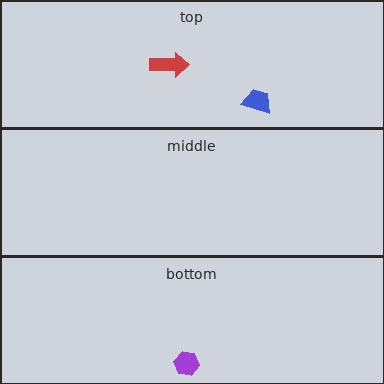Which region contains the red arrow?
The top region.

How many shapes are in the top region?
2.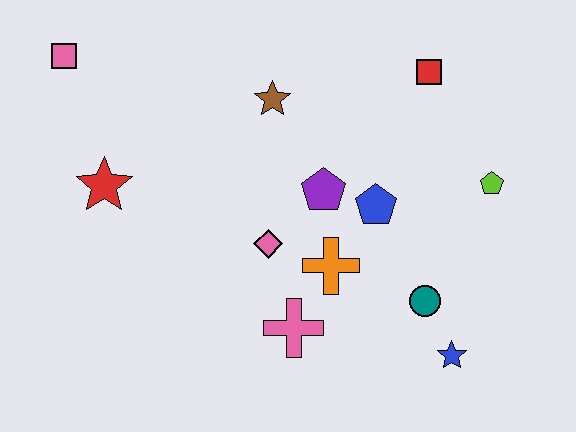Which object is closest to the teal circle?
The blue star is closest to the teal circle.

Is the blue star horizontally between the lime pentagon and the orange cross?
Yes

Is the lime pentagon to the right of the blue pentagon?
Yes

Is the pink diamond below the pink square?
Yes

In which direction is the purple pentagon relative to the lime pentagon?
The purple pentagon is to the left of the lime pentagon.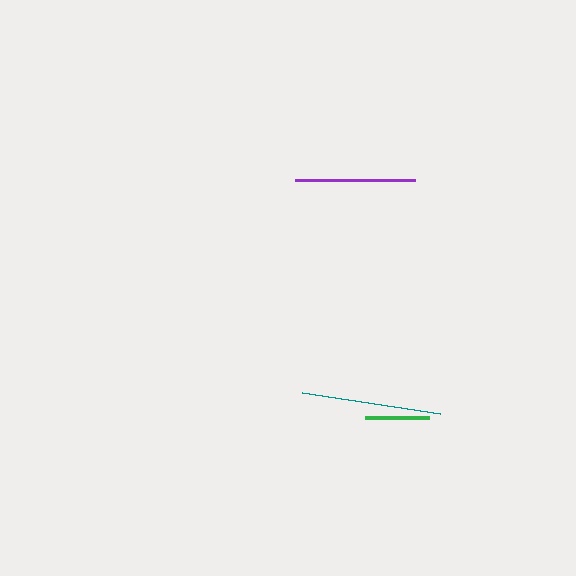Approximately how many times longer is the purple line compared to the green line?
The purple line is approximately 1.9 times the length of the green line.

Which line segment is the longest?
The teal line is the longest at approximately 140 pixels.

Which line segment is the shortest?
The green line is the shortest at approximately 64 pixels.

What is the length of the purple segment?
The purple segment is approximately 120 pixels long.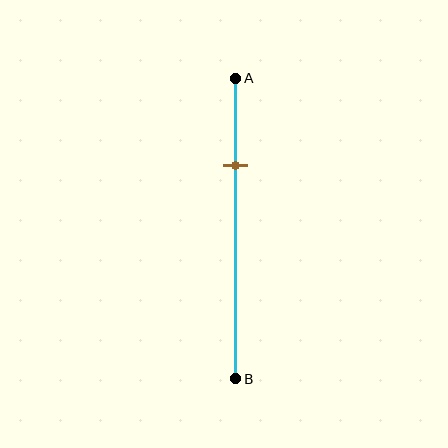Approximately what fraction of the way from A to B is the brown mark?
The brown mark is approximately 30% of the way from A to B.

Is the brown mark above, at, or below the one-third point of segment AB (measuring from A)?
The brown mark is above the one-third point of segment AB.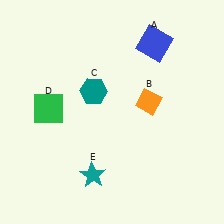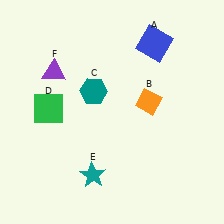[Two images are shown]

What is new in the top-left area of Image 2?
A purple triangle (F) was added in the top-left area of Image 2.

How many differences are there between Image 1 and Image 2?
There is 1 difference between the two images.